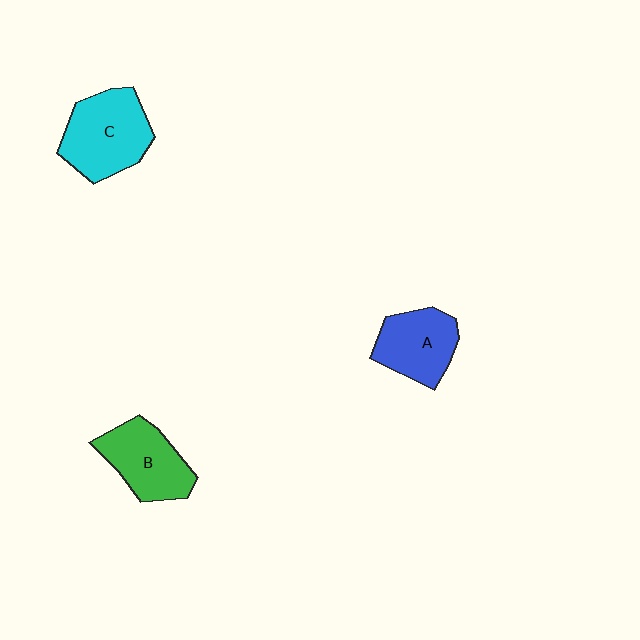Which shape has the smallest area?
Shape A (blue).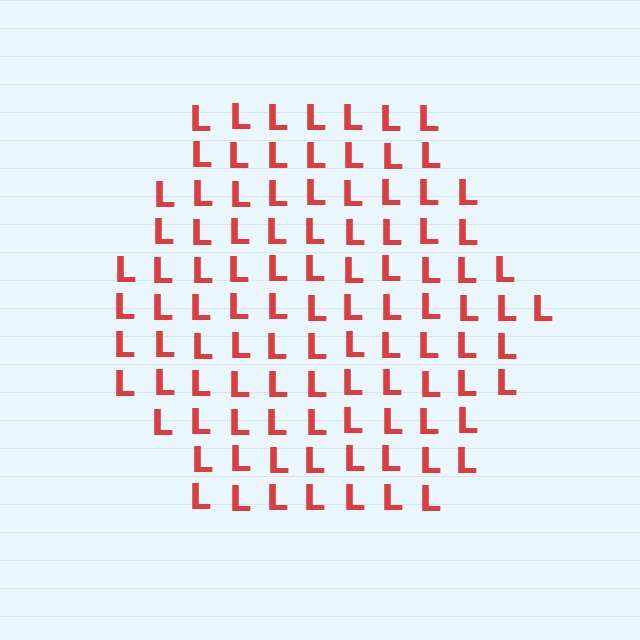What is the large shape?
The large shape is a hexagon.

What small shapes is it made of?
It is made of small letter L's.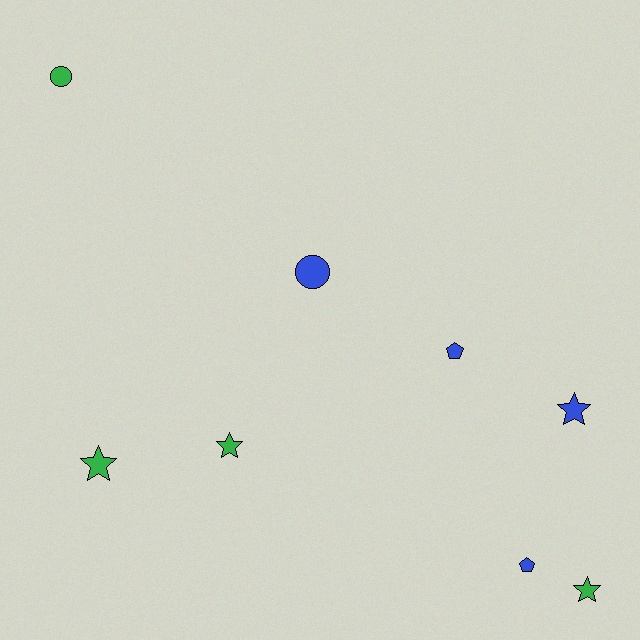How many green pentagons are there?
There are no green pentagons.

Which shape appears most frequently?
Star, with 4 objects.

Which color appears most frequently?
Blue, with 4 objects.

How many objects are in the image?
There are 8 objects.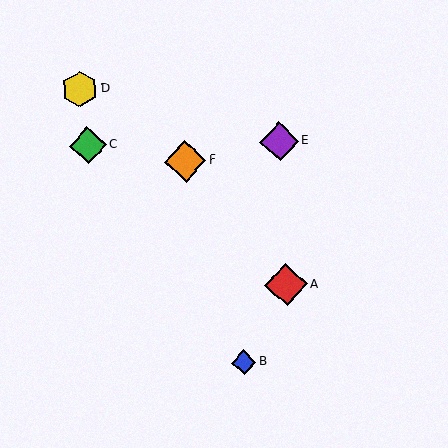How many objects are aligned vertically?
2 objects (A, E) are aligned vertically.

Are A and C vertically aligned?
No, A is at x≈286 and C is at x≈88.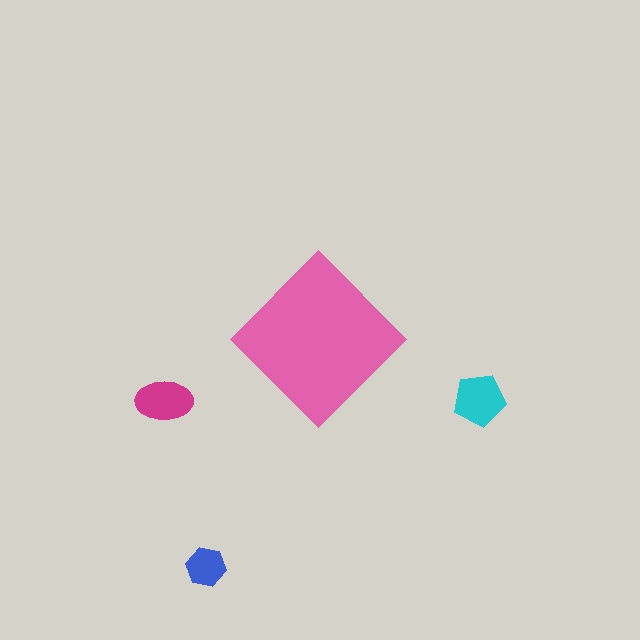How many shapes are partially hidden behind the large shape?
0 shapes are partially hidden.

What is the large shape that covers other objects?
A pink diamond.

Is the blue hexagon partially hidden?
No, the blue hexagon is fully visible.